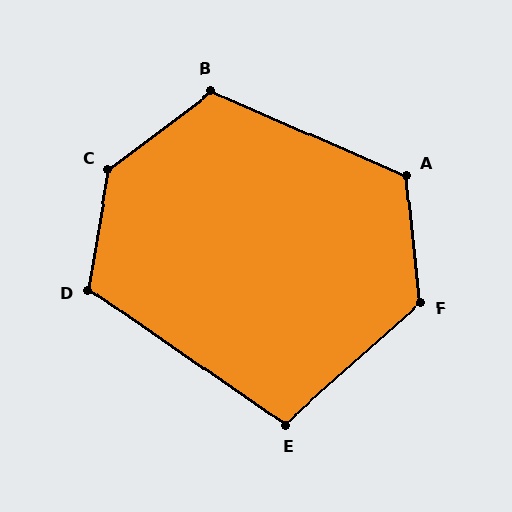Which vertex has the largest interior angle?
C, at approximately 137 degrees.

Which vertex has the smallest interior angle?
E, at approximately 104 degrees.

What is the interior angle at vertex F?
Approximately 126 degrees (obtuse).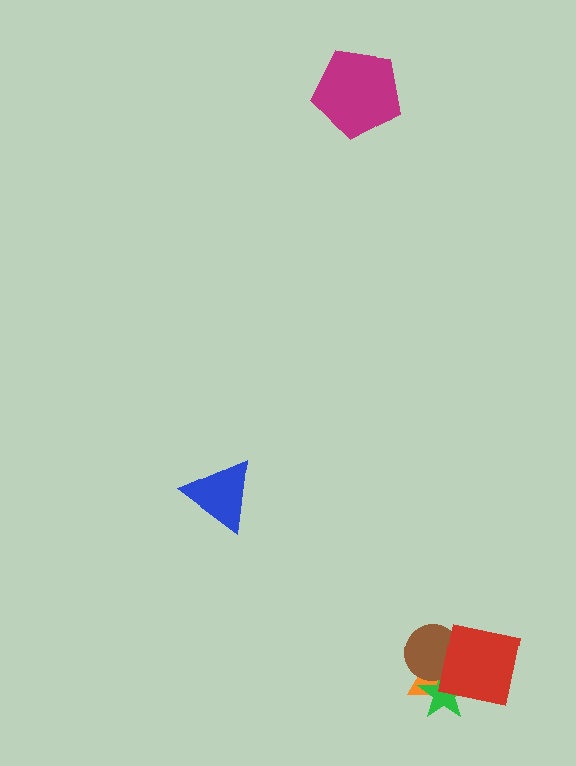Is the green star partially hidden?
Yes, it is partially covered by another shape.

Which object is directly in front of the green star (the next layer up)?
The brown circle is directly in front of the green star.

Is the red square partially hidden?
No, no other shape covers it.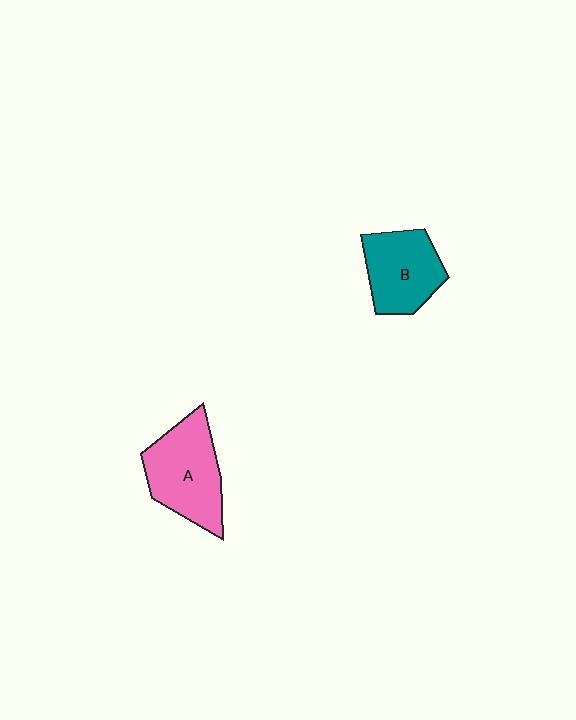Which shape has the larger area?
Shape A (pink).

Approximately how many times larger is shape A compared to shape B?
Approximately 1.2 times.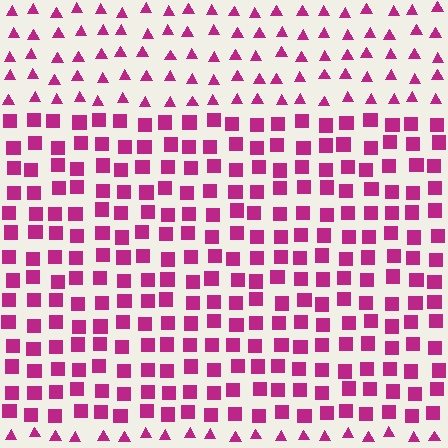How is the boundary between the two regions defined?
The boundary is defined by a change in element shape: squares inside vs. triangles outside. All elements share the same color and spacing.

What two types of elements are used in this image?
The image uses squares inside the rectangle region and triangles outside it.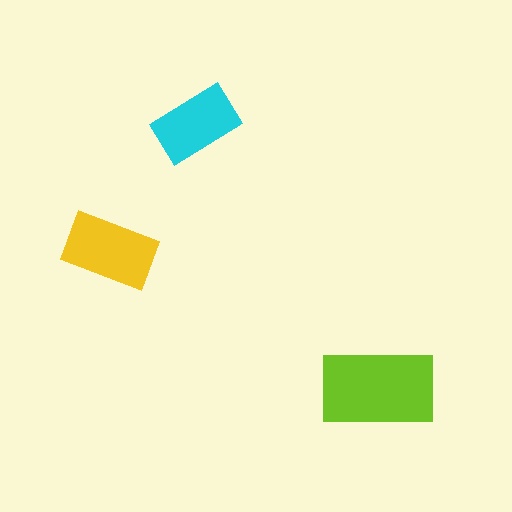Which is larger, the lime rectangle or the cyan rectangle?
The lime one.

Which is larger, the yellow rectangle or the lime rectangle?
The lime one.